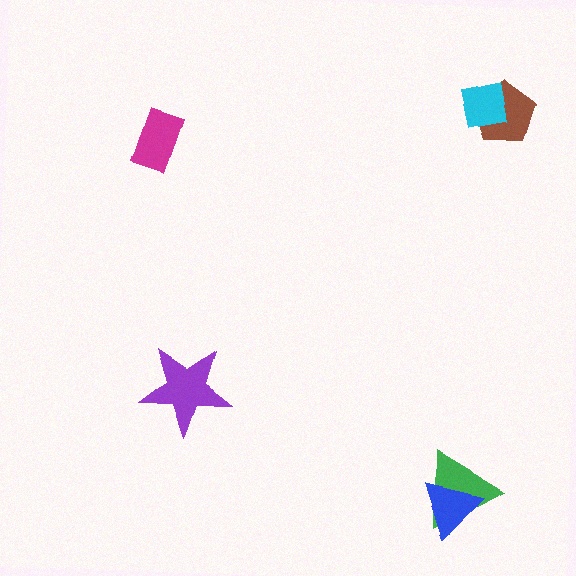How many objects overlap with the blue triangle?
1 object overlaps with the blue triangle.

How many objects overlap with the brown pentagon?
1 object overlaps with the brown pentagon.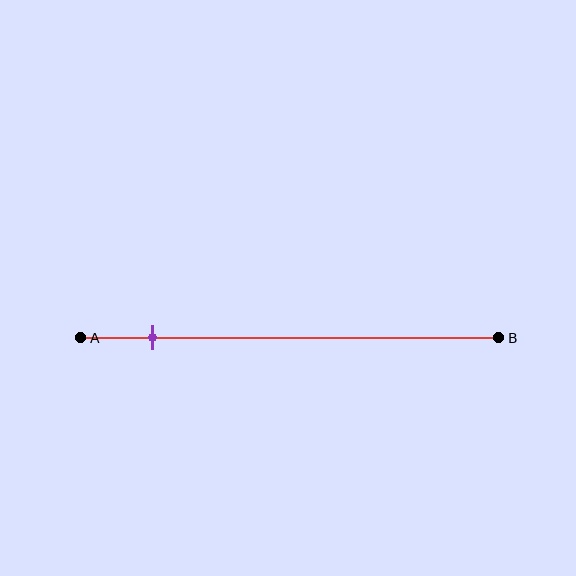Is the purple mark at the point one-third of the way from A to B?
No, the mark is at about 15% from A, not at the 33% one-third point.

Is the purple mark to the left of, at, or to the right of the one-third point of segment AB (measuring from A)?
The purple mark is to the left of the one-third point of segment AB.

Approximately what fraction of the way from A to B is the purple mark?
The purple mark is approximately 15% of the way from A to B.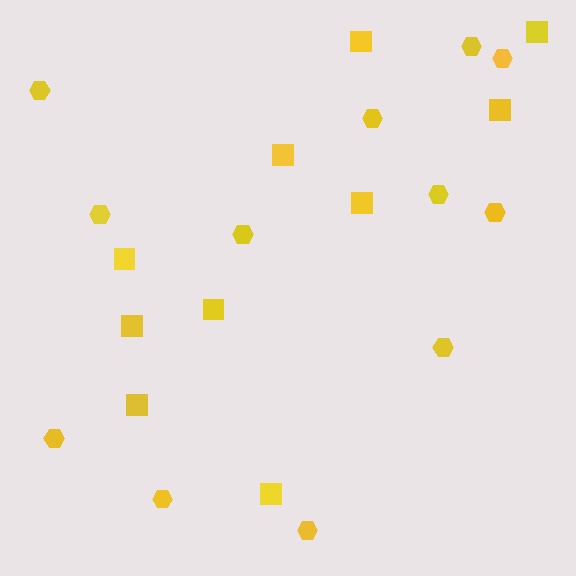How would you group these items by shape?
There are 2 groups: one group of hexagons (12) and one group of squares (10).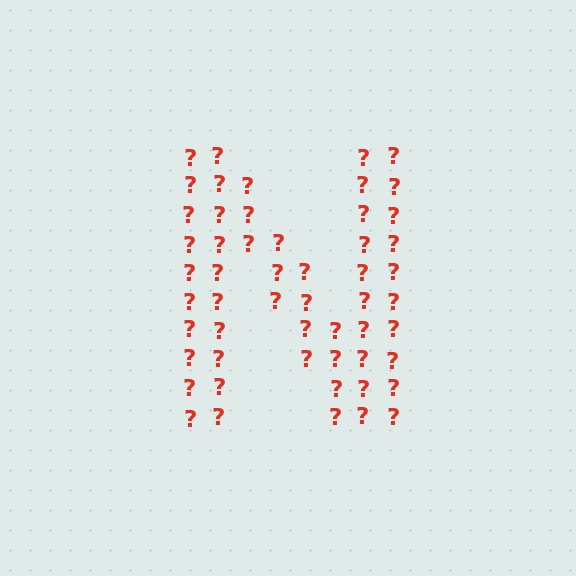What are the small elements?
The small elements are question marks.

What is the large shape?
The large shape is the letter N.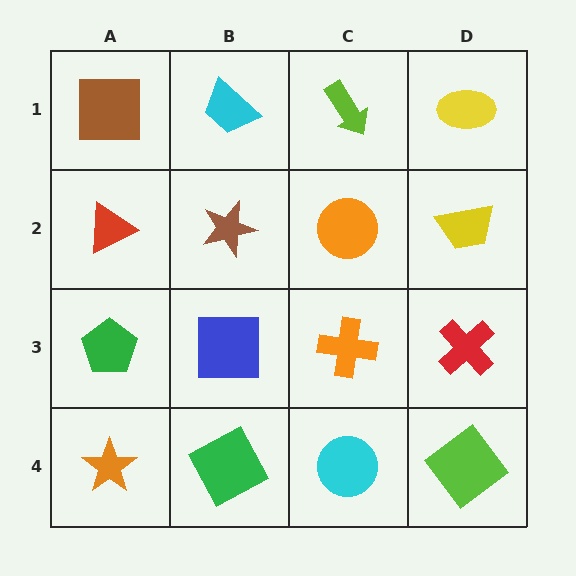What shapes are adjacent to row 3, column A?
A red triangle (row 2, column A), an orange star (row 4, column A), a blue square (row 3, column B).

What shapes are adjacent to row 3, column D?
A yellow trapezoid (row 2, column D), a lime diamond (row 4, column D), an orange cross (row 3, column C).